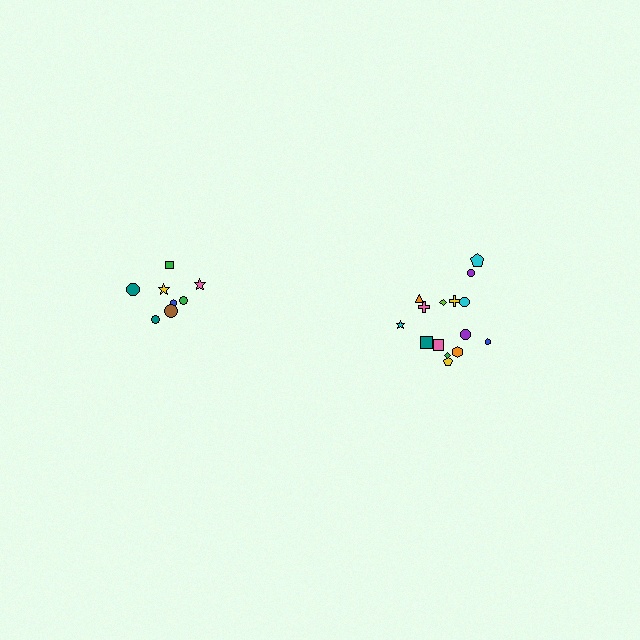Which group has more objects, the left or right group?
The right group.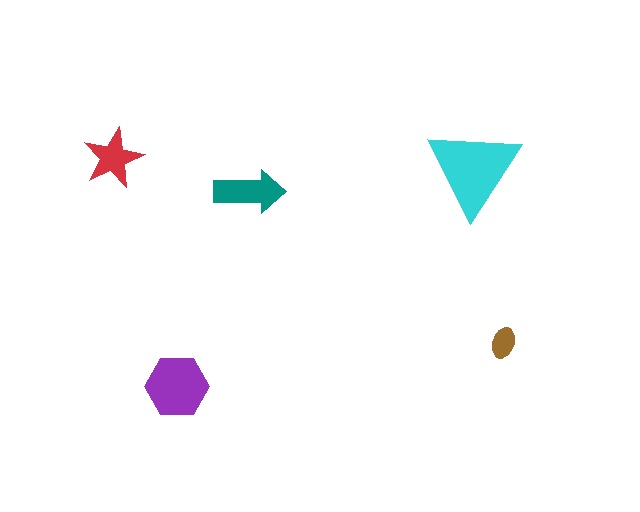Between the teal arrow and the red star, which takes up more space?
The teal arrow.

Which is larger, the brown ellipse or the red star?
The red star.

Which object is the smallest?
The brown ellipse.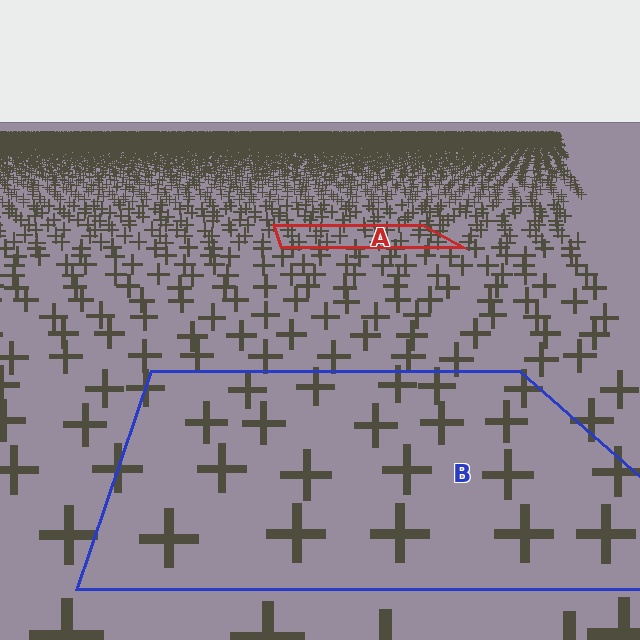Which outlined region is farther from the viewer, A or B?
Region A is farther from the viewer — the texture elements inside it appear smaller and more densely packed.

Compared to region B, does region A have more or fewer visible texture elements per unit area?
Region A has more texture elements per unit area — they are packed more densely because it is farther away.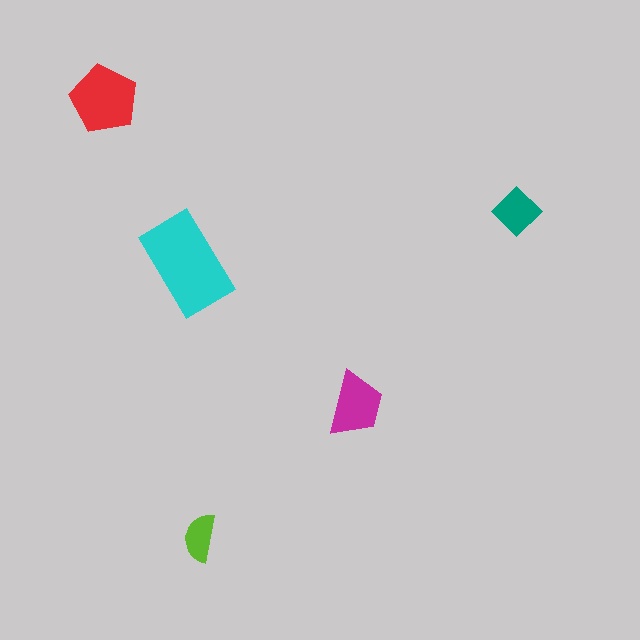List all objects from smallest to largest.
The lime semicircle, the teal diamond, the magenta trapezoid, the red pentagon, the cyan rectangle.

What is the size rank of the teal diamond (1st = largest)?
4th.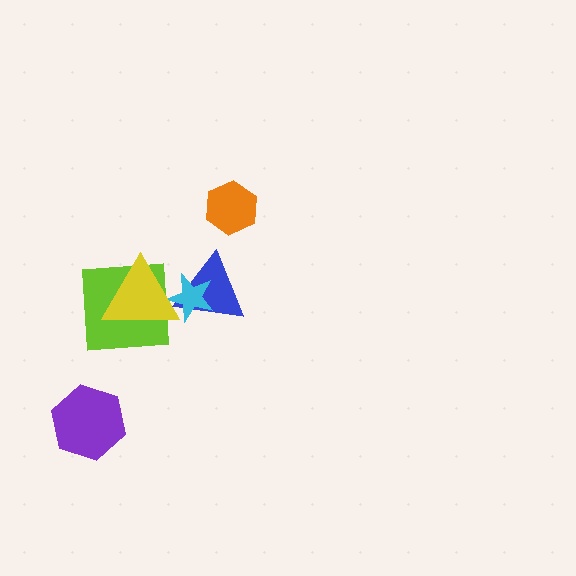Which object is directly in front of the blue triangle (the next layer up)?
The cyan star is directly in front of the blue triangle.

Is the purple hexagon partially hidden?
No, no other shape covers it.